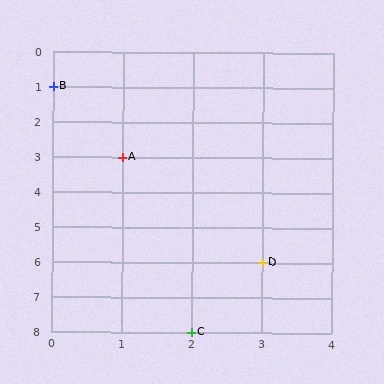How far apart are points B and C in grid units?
Points B and C are 2 columns and 7 rows apart (about 7.3 grid units diagonally).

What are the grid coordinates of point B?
Point B is at grid coordinates (0, 1).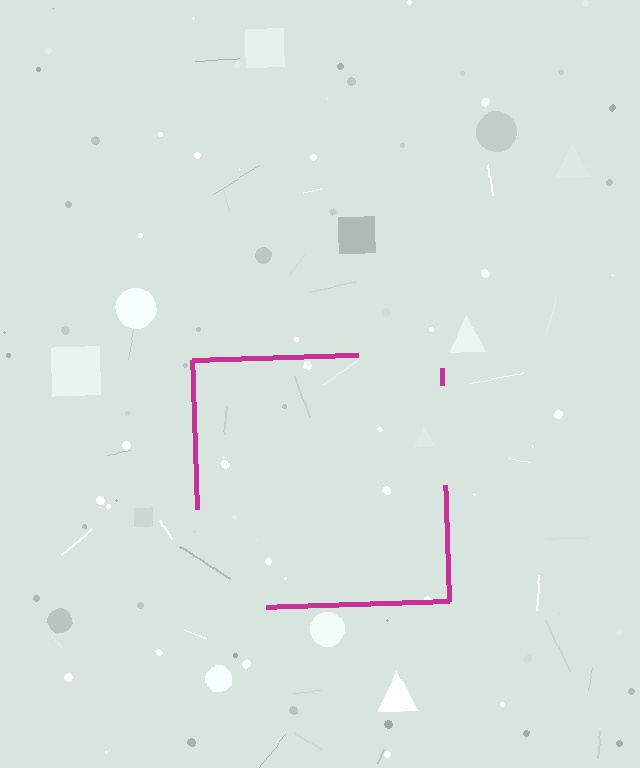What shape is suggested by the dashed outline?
The dashed outline suggests a square.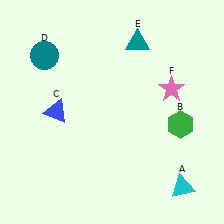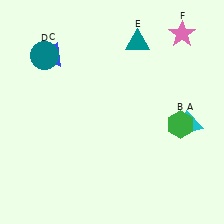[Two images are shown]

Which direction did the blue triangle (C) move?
The blue triangle (C) moved up.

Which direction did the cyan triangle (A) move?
The cyan triangle (A) moved up.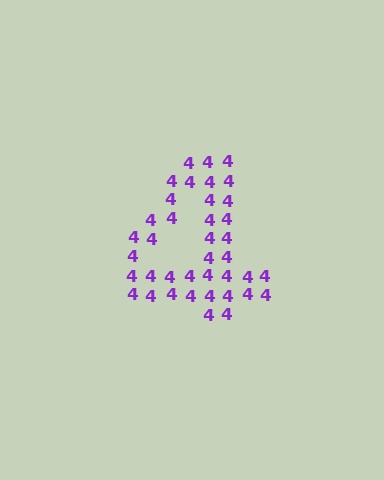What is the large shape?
The large shape is the digit 4.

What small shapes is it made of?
It is made of small digit 4's.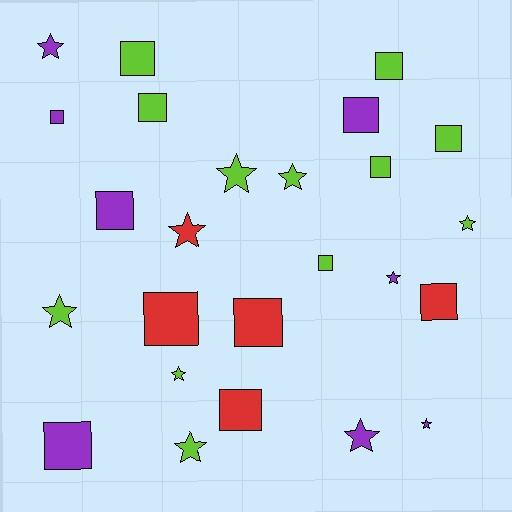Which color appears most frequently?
Lime, with 12 objects.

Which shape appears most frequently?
Square, with 14 objects.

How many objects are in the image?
There are 25 objects.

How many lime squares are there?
There are 6 lime squares.